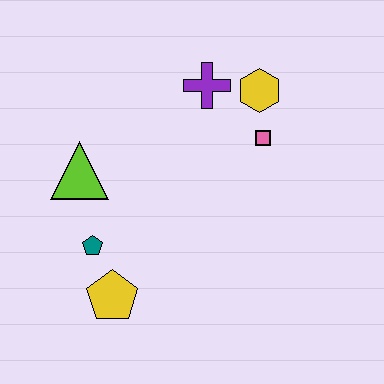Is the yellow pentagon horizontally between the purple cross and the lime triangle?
Yes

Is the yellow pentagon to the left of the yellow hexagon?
Yes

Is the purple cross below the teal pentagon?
No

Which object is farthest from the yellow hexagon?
The yellow pentagon is farthest from the yellow hexagon.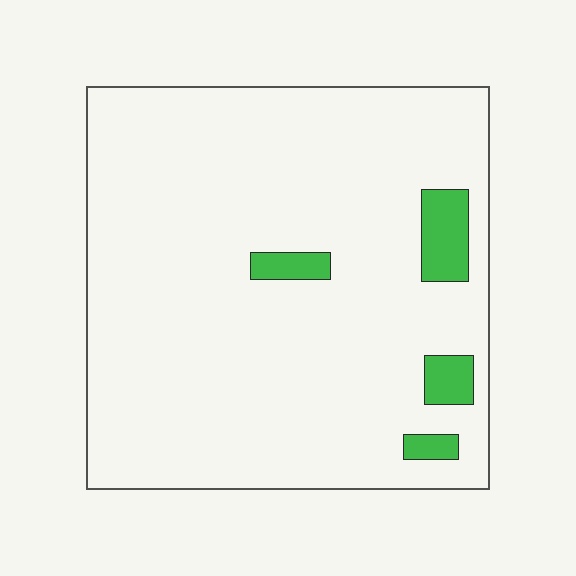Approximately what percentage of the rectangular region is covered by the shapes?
Approximately 5%.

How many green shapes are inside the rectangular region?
4.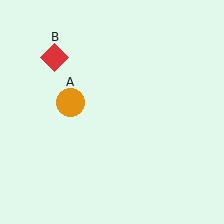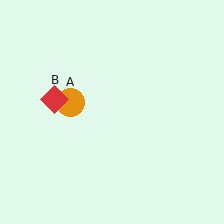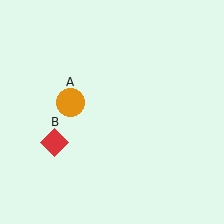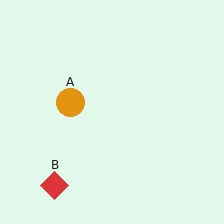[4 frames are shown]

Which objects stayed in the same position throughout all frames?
Orange circle (object A) remained stationary.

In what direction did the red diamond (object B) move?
The red diamond (object B) moved down.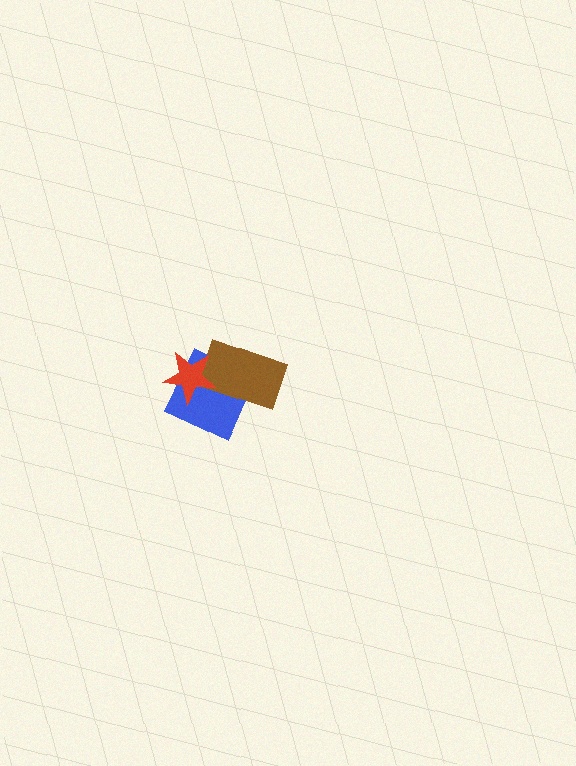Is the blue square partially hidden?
Yes, it is partially covered by another shape.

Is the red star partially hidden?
No, no other shape covers it.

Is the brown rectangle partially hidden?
Yes, it is partially covered by another shape.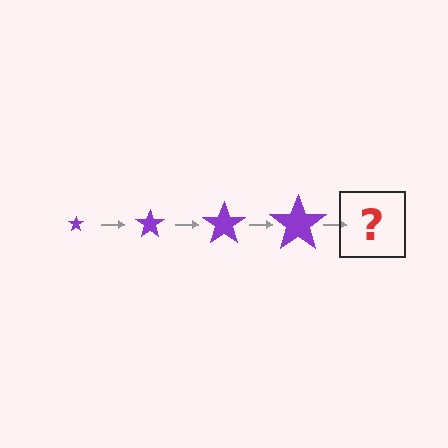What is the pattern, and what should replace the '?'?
The pattern is that the star gets progressively larger each step. The '?' should be a purple star, larger than the previous one.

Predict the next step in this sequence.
The next step is a purple star, larger than the previous one.